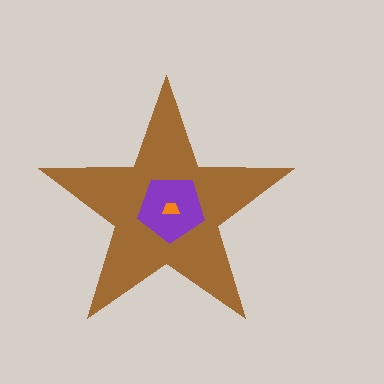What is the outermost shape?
The brown star.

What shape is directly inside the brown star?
The purple pentagon.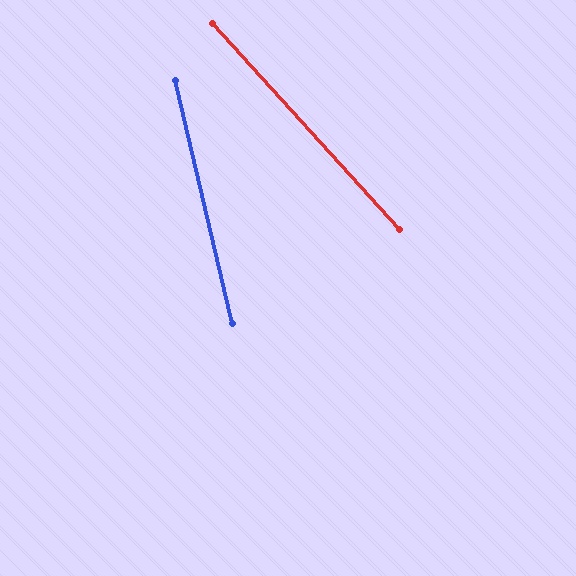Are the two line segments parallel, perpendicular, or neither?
Neither parallel nor perpendicular — they differ by about 29°.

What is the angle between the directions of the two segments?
Approximately 29 degrees.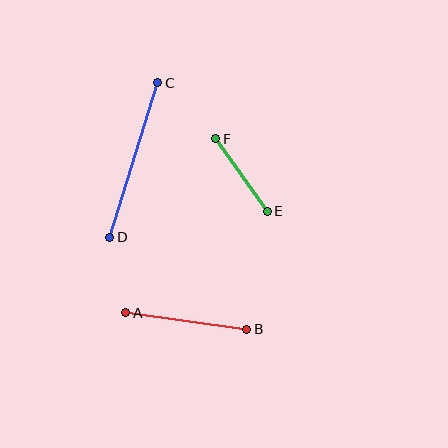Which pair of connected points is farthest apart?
Points C and D are farthest apart.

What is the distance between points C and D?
The distance is approximately 162 pixels.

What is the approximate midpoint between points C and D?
The midpoint is at approximately (134, 160) pixels.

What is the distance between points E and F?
The distance is approximately 89 pixels.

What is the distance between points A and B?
The distance is approximately 122 pixels.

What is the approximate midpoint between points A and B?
The midpoint is at approximately (186, 321) pixels.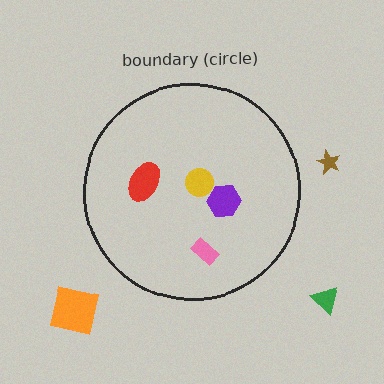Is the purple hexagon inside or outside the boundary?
Inside.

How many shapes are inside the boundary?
4 inside, 3 outside.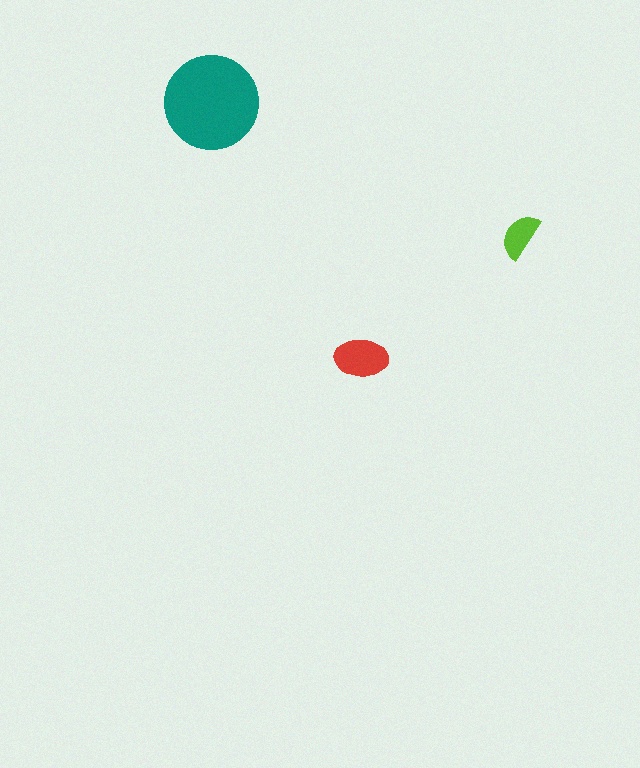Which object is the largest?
The teal circle.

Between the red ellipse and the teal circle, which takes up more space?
The teal circle.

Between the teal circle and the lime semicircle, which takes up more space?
The teal circle.